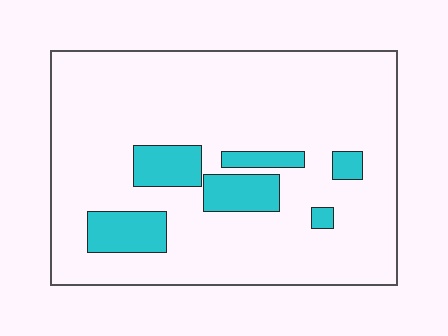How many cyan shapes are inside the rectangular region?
6.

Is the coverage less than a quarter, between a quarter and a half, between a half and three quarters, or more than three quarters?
Less than a quarter.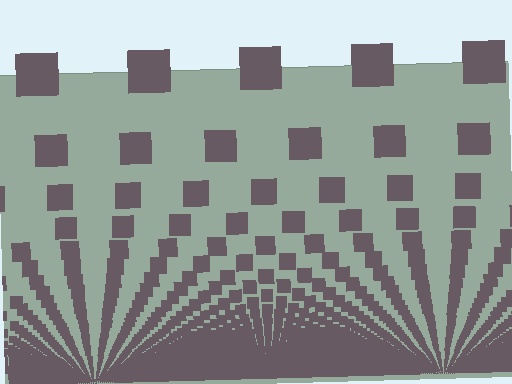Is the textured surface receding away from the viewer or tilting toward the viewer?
The surface appears to tilt toward the viewer. Texture elements get larger and sparser toward the top.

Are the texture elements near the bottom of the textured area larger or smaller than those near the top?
Smaller. The gradient is inverted — elements near the bottom are smaller and denser.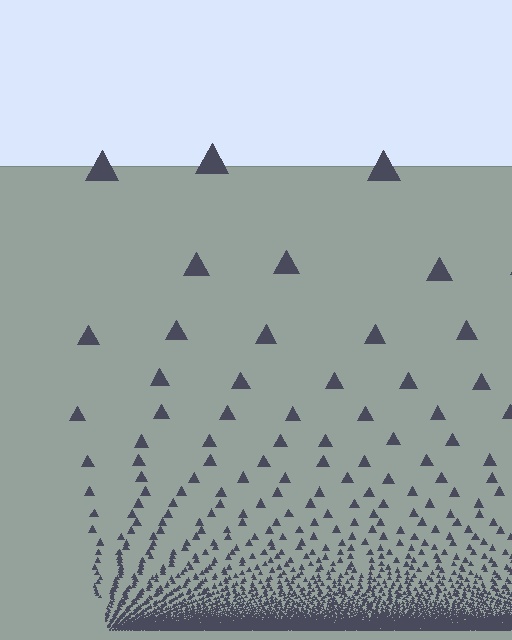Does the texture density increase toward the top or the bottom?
Density increases toward the bottom.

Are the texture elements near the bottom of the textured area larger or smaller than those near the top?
Smaller. The gradient is inverted — elements near the bottom are smaller and denser.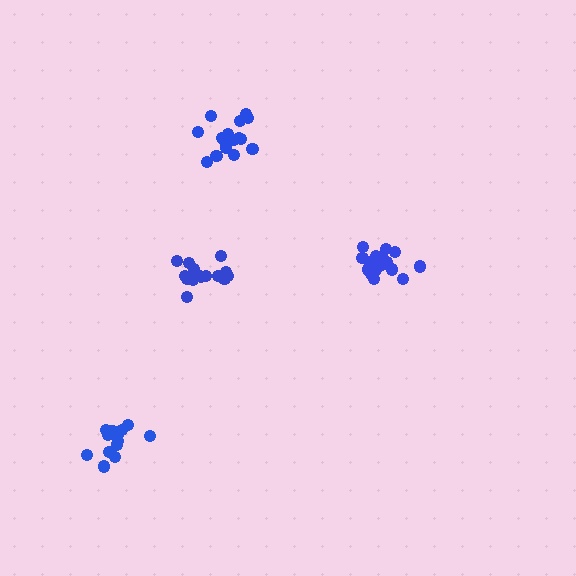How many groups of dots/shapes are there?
There are 4 groups.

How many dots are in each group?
Group 1: 18 dots, Group 2: 15 dots, Group 3: 18 dots, Group 4: 16 dots (67 total).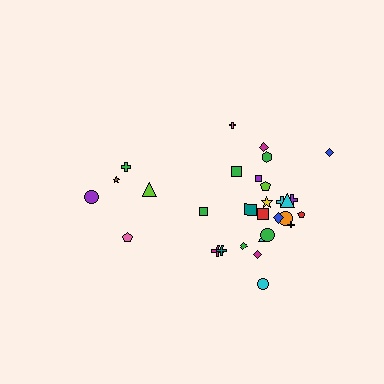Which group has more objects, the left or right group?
The right group.